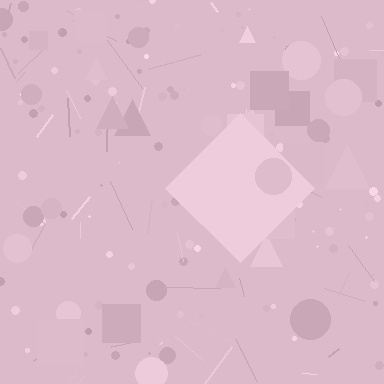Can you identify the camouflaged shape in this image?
The camouflaged shape is a diamond.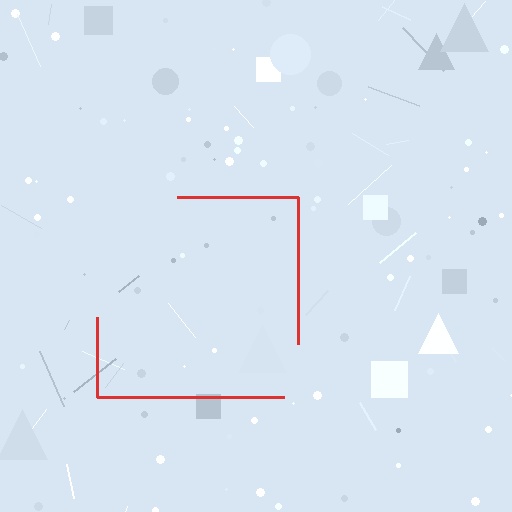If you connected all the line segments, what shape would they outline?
They would outline a square.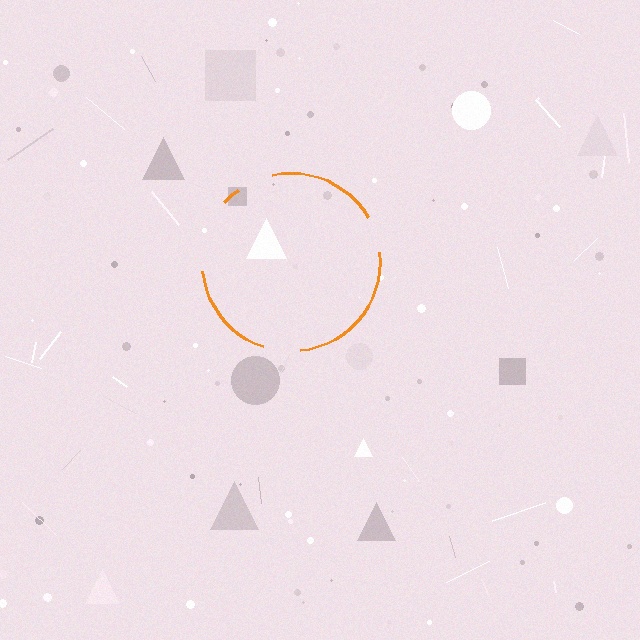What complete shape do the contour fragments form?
The contour fragments form a circle.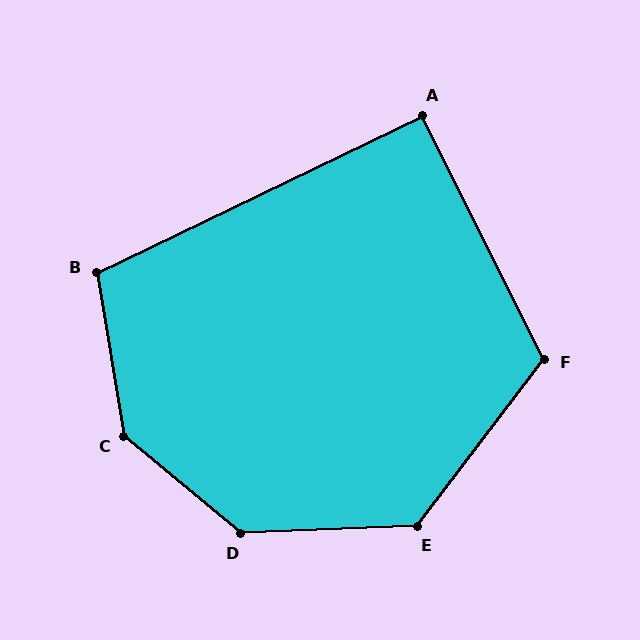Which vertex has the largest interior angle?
C, at approximately 139 degrees.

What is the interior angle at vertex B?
Approximately 106 degrees (obtuse).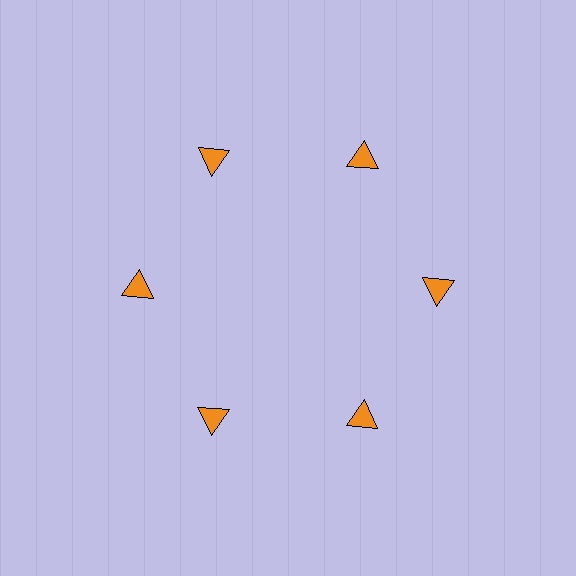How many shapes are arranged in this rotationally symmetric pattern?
There are 6 shapes, arranged in 6 groups of 1.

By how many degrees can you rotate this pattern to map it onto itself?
The pattern maps onto itself every 60 degrees of rotation.